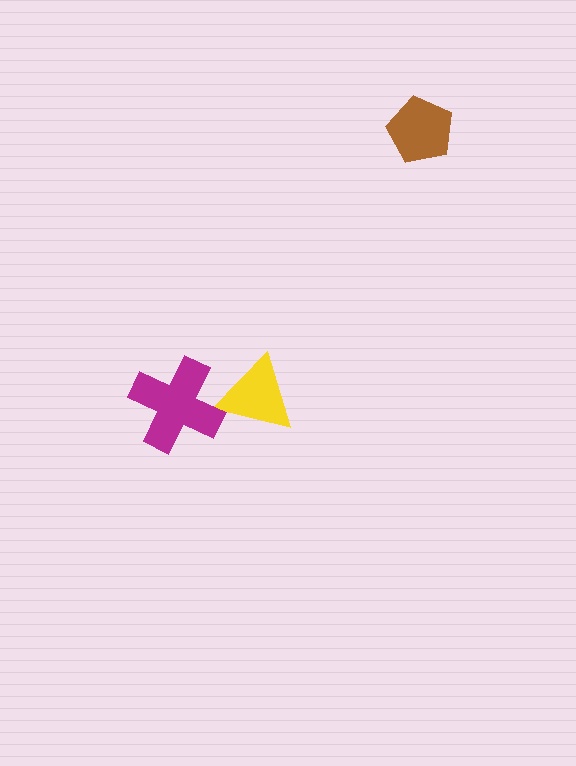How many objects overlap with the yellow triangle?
1 object overlaps with the yellow triangle.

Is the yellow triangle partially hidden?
Yes, it is partially covered by another shape.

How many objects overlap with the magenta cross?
1 object overlaps with the magenta cross.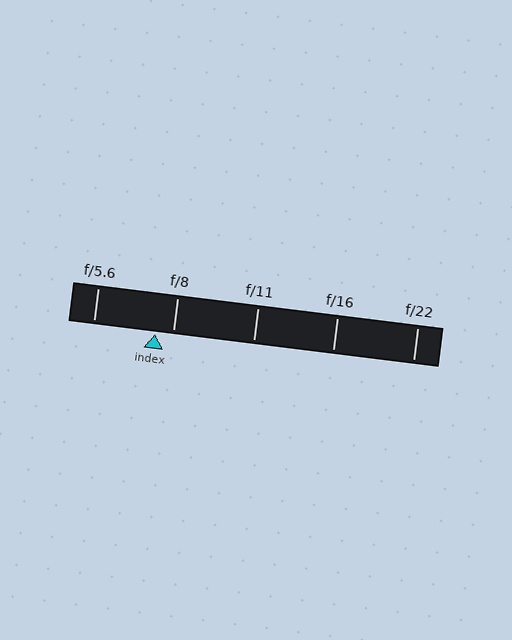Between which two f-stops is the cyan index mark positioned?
The index mark is between f/5.6 and f/8.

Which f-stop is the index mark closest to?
The index mark is closest to f/8.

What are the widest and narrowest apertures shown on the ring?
The widest aperture shown is f/5.6 and the narrowest is f/22.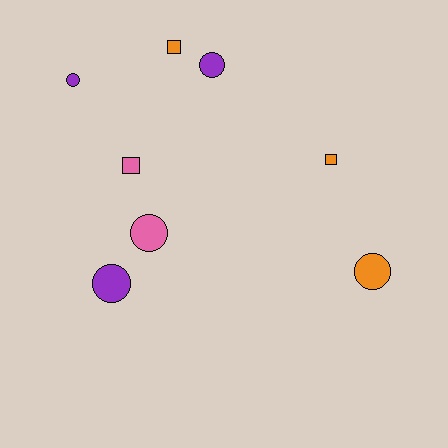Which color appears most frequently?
Orange, with 3 objects.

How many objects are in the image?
There are 8 objects.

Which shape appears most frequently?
Circle, with 5 objects.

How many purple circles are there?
There are 3 purple circles.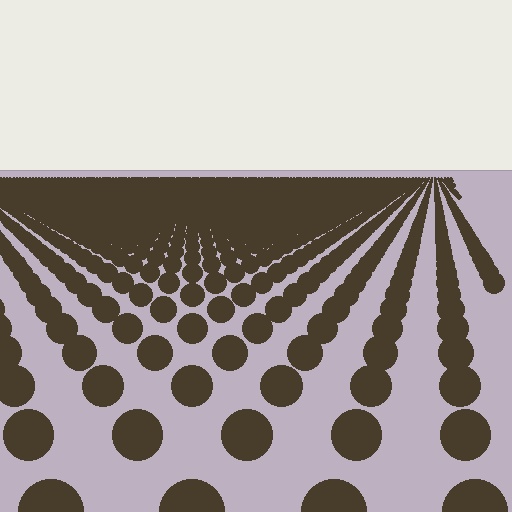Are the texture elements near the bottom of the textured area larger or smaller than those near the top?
Larger. Near the bottom, elements are closer to the viewer and appear at a bigger on-screen size.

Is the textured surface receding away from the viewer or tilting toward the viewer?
The surface is receding away from the viewer. Texture elements get smaller and denser toward the top.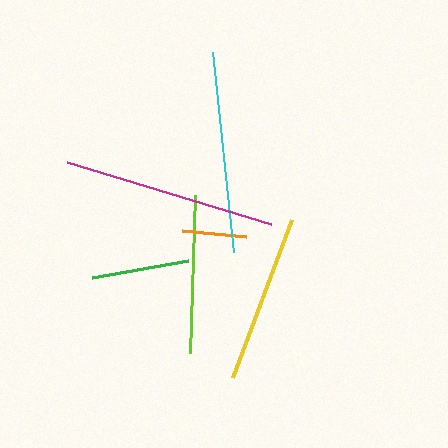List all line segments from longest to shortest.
From longest to shortest: magenta, cyan, yellow, lime, green, orange.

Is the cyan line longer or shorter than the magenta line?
The magenta line is longer than the cyan line.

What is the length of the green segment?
The green segment is approximately 97 pixels long.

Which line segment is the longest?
The magenta line is the longest at approximately 213 pixels.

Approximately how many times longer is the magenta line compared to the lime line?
The magenta line is approximately 1.3 times the length of the lime line.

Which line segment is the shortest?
The orange line is the shortest at approximately 64 pixels.